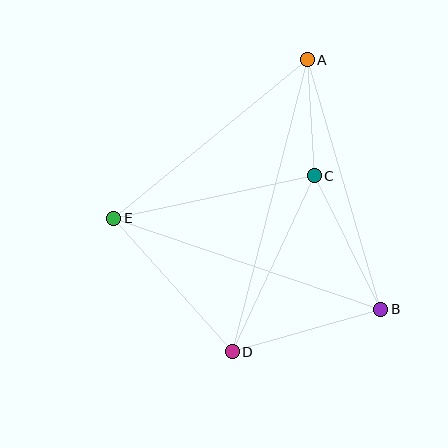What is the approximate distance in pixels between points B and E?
The distance between B and E is approximately 282 pixels.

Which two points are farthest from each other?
Points A and D are farthest from each other.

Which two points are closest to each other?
Points A and C are closest to each other.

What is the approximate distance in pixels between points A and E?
The distance between A and E is approximately 250 pixels.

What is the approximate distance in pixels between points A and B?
The distance between A and B is approximately 260 pixels.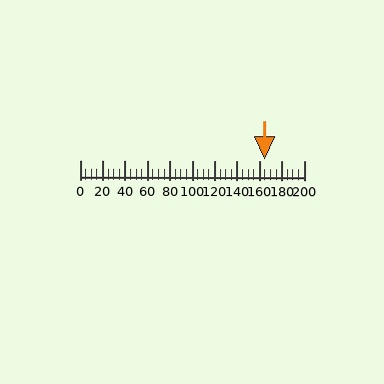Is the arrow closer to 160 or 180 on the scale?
The arrow is closer to 160.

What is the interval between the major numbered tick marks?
The major tick marks are spaced 20 units apart.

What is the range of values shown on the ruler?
The ruler shows values from 0 to 200.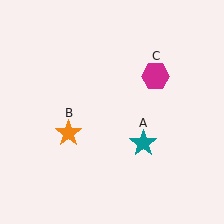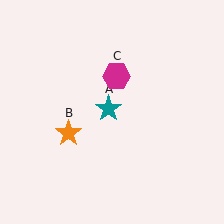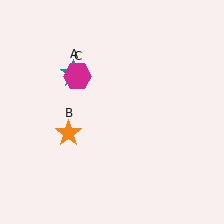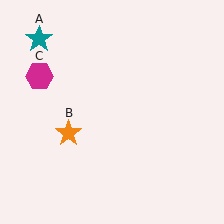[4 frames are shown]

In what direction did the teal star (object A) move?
The teal star (object A) moved up and to the left.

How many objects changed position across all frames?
2 objects changed position: teal star (object A), magenta hexagon (object C).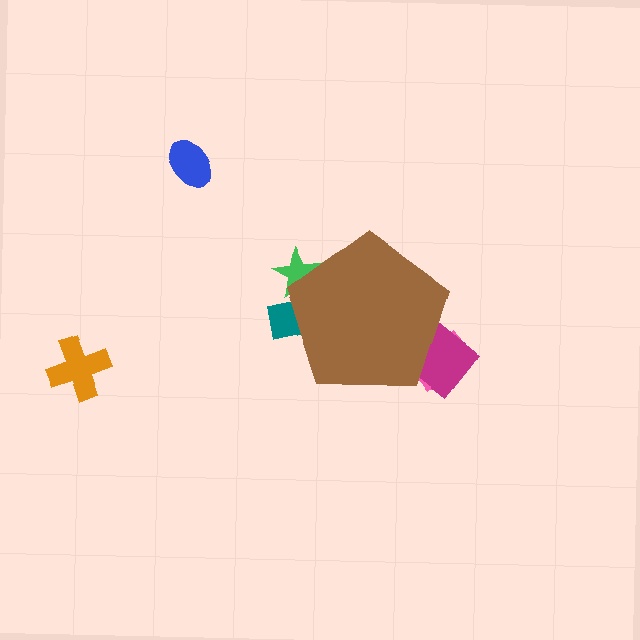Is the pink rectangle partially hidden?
Yes, the pink rectangle is partially hidden behind the brown pentagon.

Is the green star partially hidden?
Yes, the green star is partially hidden behind the brown pentagon.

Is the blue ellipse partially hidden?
No, the blue ellipse is fully visible.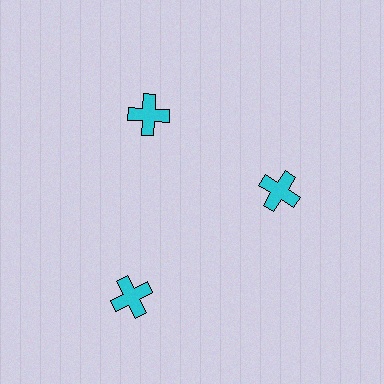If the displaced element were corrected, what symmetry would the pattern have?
It would have 3-fold rotational symmetry — the pattern would map onto itself every 120 degrees.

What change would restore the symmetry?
The symmetry would be restored by moving it inward, back onto the ring so that all 3 crosses sit at equal angles and equal distance from the center.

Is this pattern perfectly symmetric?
No. The 3 cyan crosses are arranged in a ring, but one element near the 7 o'clock position is pushed outward from the center, breaking the 3-fold rotational symmetry.